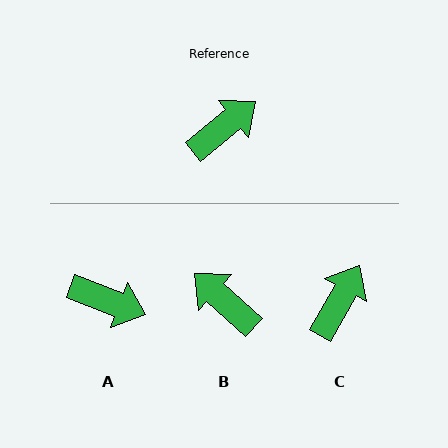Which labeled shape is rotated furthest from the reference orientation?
B, about 99 degrees away.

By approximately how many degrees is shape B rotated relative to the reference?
Approximately 99 degrees counter-clockwise.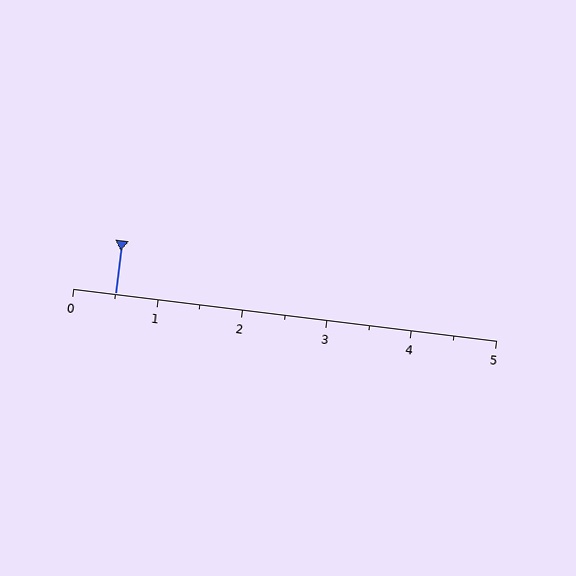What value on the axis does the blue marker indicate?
The marker indicates approximately 0.5.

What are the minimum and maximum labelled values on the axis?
The axis runs from 0 to 5.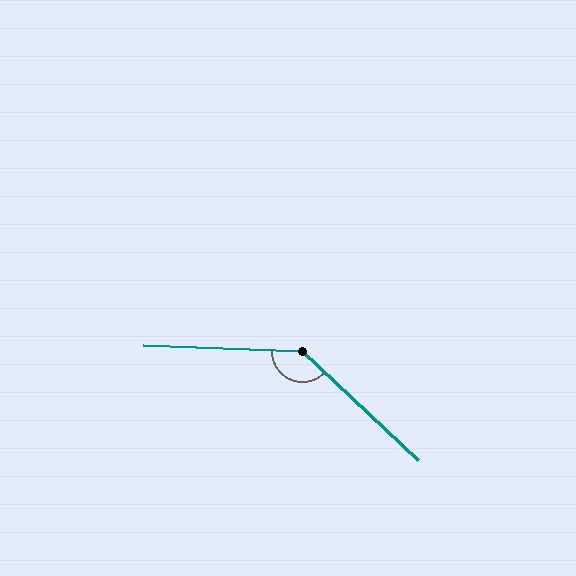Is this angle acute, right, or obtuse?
It is obtuse.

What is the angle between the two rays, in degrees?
Approximately 139 degrees.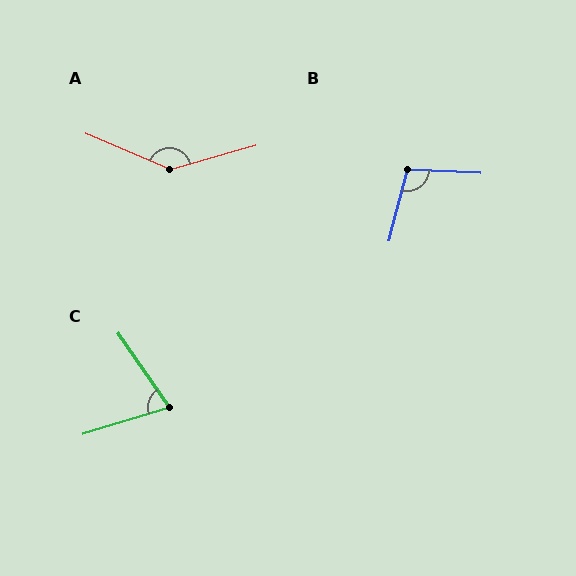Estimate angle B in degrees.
Approximately 102 degrees.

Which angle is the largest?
A, at approximately 141 degrees.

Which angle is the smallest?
C, at approximately 73 degrees.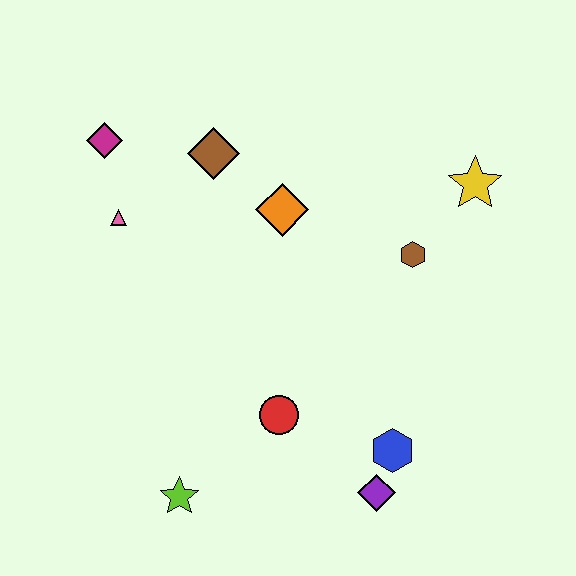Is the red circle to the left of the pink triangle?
No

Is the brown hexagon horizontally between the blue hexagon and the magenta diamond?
No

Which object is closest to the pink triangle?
The magenta diamond is closest to the pink triangle.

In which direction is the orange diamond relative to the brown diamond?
The orange diamond is to the right of the brown diamond.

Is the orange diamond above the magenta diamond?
No